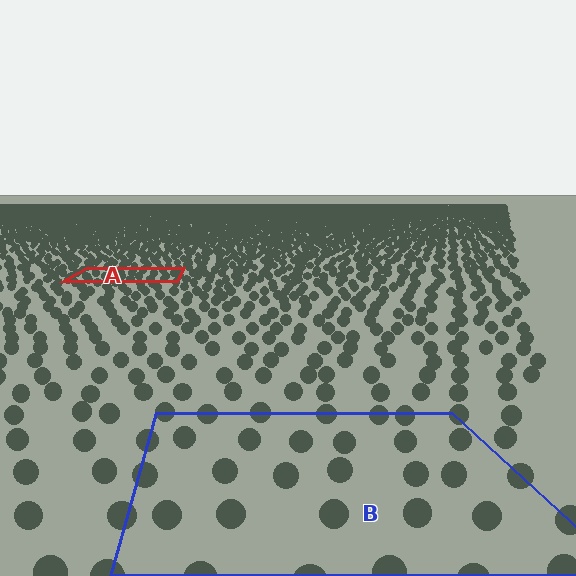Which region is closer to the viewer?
Region B is closer. The texture elements there are larger and more spread out.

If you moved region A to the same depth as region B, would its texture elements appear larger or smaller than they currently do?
They would appear larger. At a closer depth, the same texture elements are projected at a bigger on-screen size.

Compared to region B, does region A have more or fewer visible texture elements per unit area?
Region A has more texture elements per unit area — they are packed more densely because it is farther away.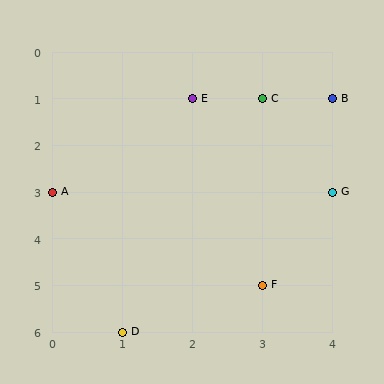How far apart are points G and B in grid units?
Points G and B are 2 rows apart.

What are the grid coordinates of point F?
Point F is at grid coordinates (3, 5).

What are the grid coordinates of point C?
Point C is at grid coordinates (3, 1).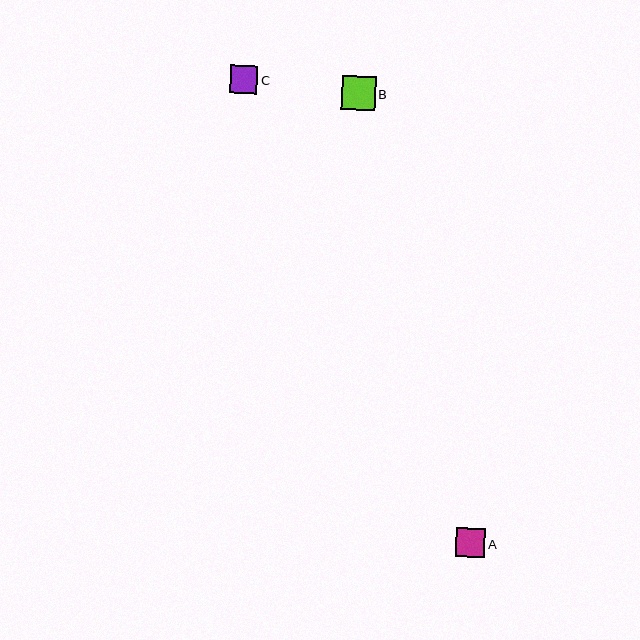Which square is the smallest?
Square C is the smallest with a size of approximately 27 pixels.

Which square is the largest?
Square B is the largest with a size of approximately 34 pixels.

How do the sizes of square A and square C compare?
Square A and square C are approximately the same size.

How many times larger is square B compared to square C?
Square B is approximately 1.2 times the size of square C.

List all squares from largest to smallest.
From largest to smallest: B, A, C.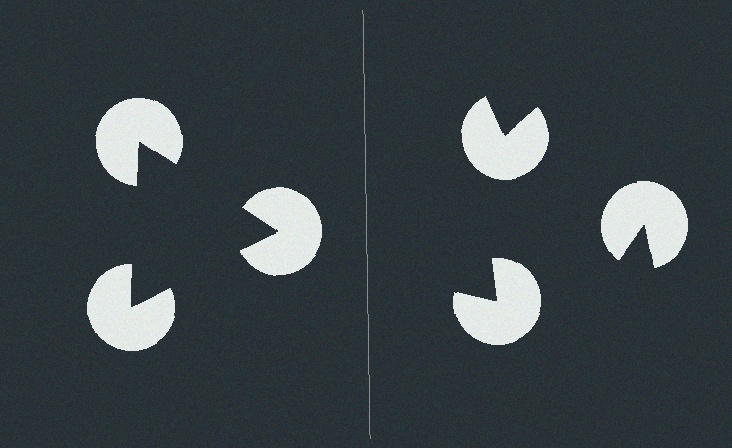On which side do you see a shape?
An illusory triangle appears on the left side. On the right side the wedge cuts are rotated, so no coherent shape forms.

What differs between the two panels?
The pac-man discs are positioned identically on both sides; only the wedge orientations differ. On the left they align to a triangle; on the right they are misaligned.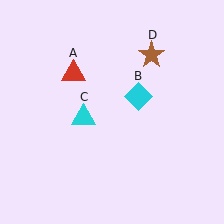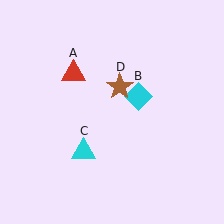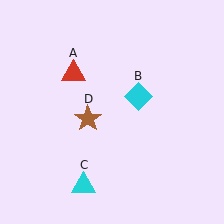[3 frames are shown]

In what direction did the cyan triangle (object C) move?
The cyan triangle (object C) moved down.